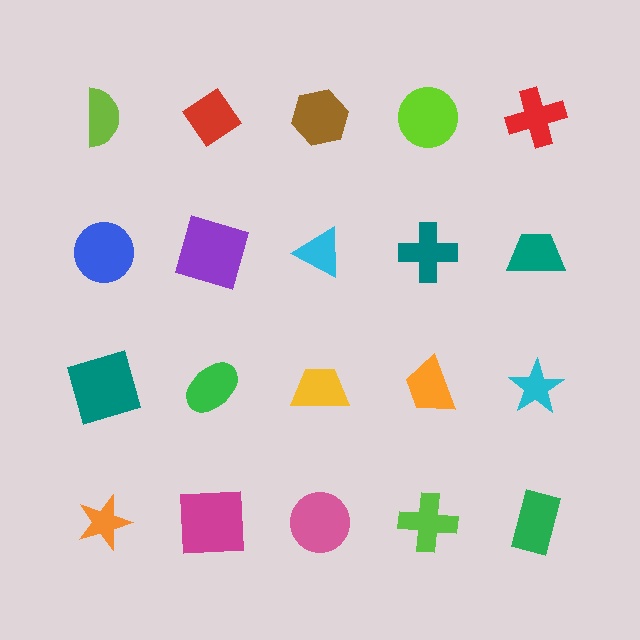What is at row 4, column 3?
A pink circle.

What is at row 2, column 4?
A teal cross.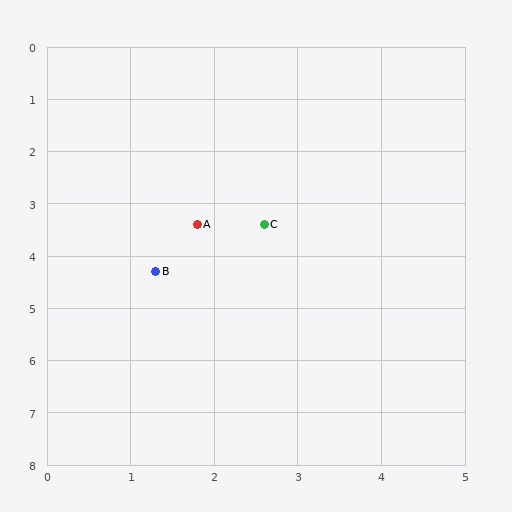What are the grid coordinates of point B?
Point B is at approximately (1.3, 4.3).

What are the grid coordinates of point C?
Point C is at approximately (2.6, 3.4).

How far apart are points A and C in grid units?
Points A and C are about 0.8 grid units apart.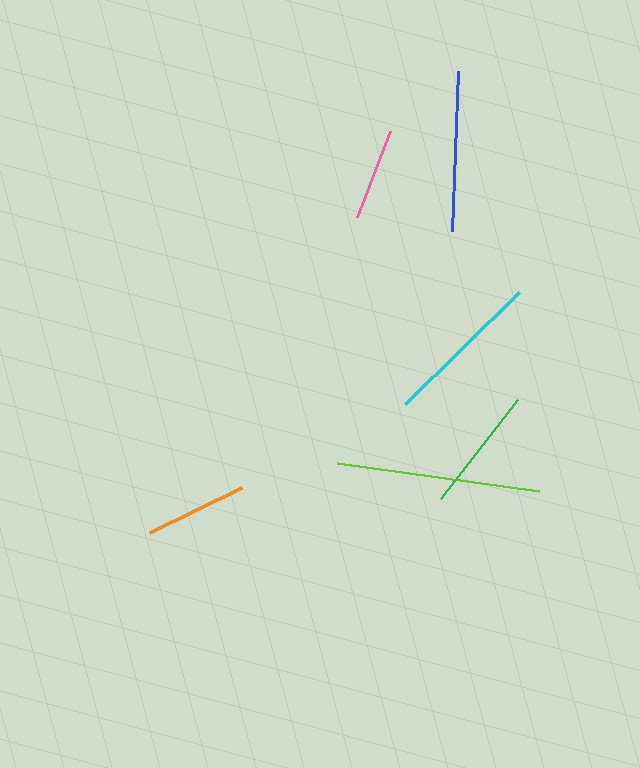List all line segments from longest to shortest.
From longest to shortest: lime, blue, cyan, green, orange, pink.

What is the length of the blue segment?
The blue segment is approximately 159 pixels long.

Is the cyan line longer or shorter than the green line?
The cyan line is longer than the green line.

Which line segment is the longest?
The lime line is the longest at approximately 204 pixels.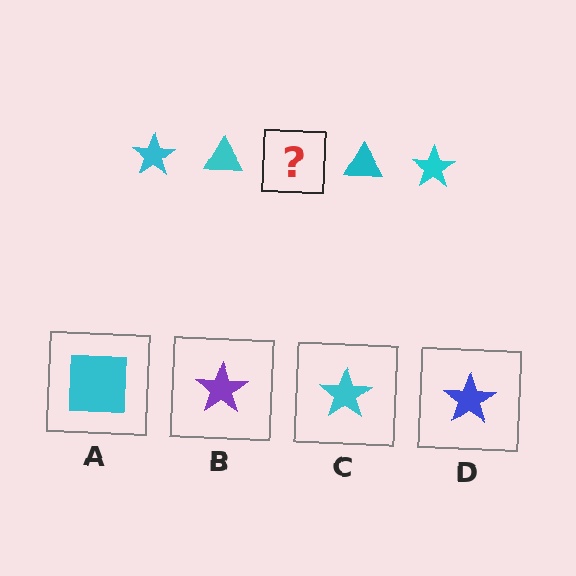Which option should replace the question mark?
Option C.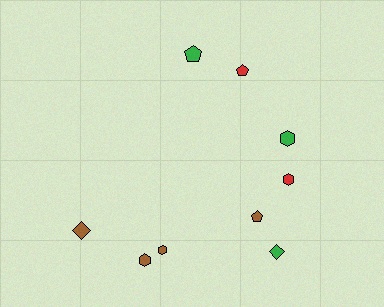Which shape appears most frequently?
Hexagon, with 4 objects.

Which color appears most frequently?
Brown, with 4 objects.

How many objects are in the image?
There are 9 objects.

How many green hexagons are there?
There is 1 green hexagon.